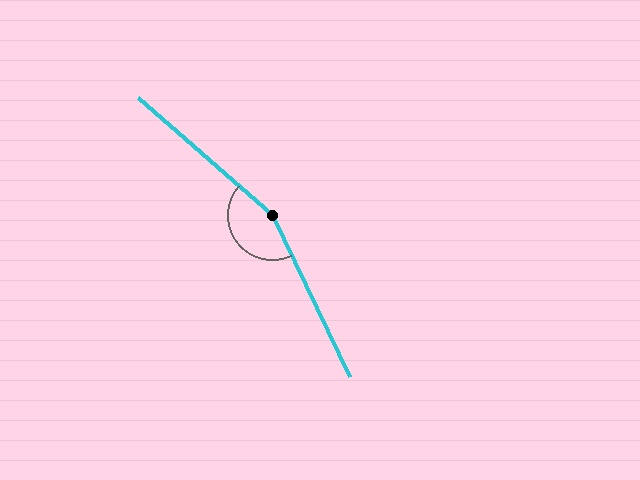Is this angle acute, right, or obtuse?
It is obtuse.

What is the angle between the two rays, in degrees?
Approximately 157 degrees.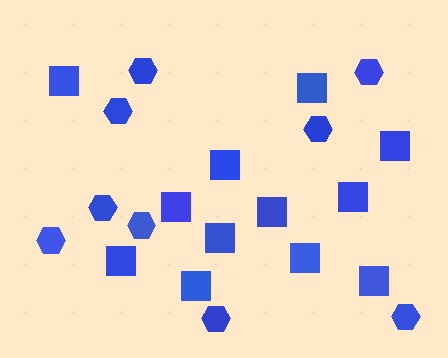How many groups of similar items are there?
There are 2 groups: one group of hexagons (9) and one group of squares (12).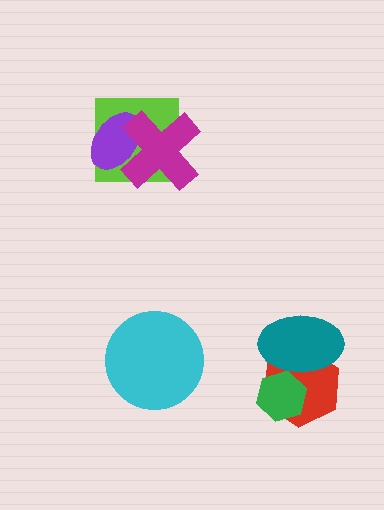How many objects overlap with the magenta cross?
2 objects overlap with the magenta cross.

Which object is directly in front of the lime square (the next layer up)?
The purple ellipse is directly in front of the lime square.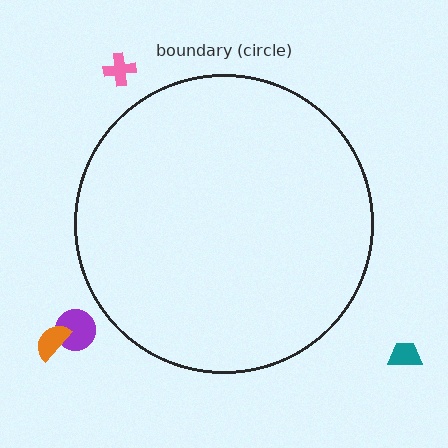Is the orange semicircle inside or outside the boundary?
Outside.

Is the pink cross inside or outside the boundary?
Outside.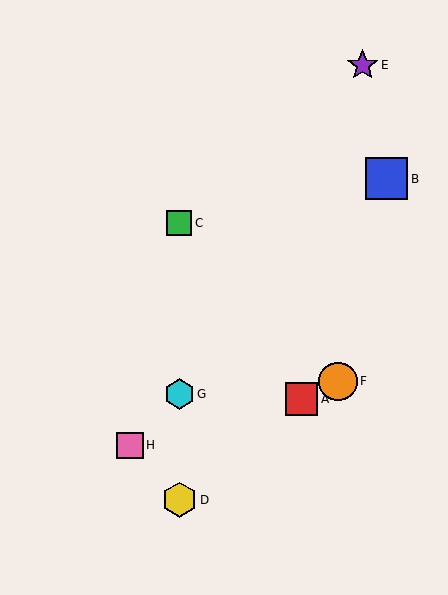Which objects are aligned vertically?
Objects C, D, G are aligned vertically.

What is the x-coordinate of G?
Object G is at x≈179.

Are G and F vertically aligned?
No, G is at x≈179 and F is at x≈338.